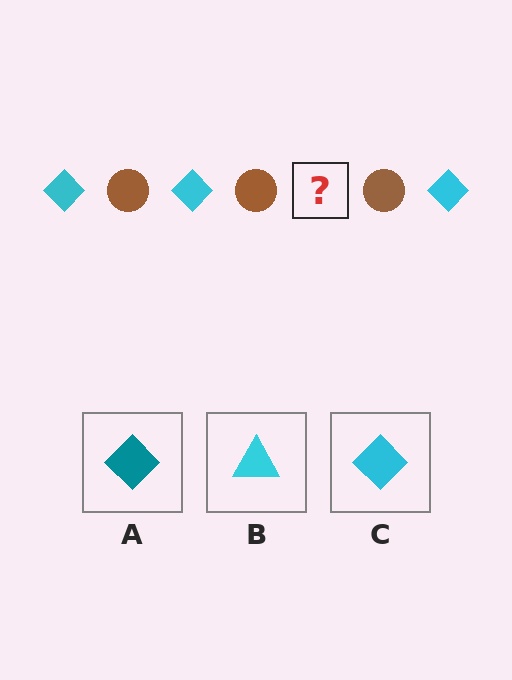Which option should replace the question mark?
Option C.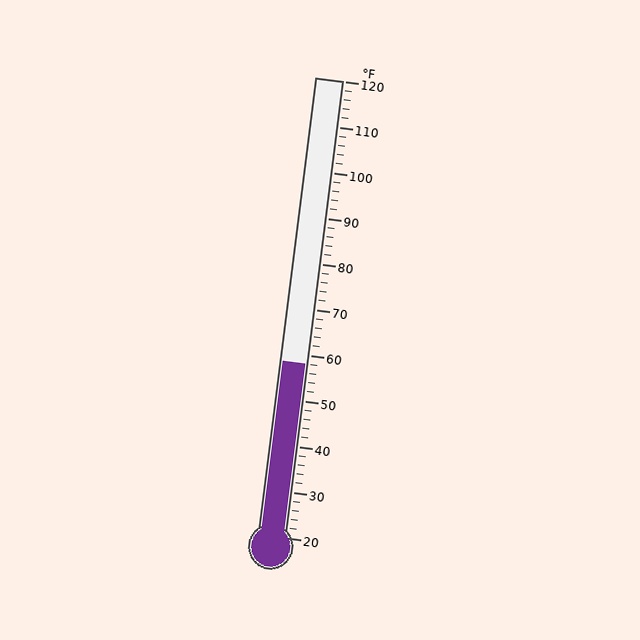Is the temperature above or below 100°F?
The temperature is below 100°F.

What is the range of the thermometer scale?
The thermometer scale ranges from 20°F to 120°F.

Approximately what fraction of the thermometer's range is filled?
The thermometer is filled to approximately 40% of its range.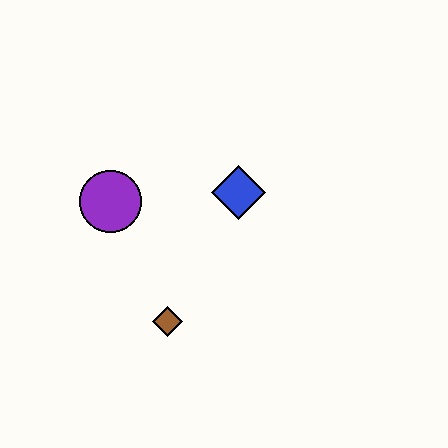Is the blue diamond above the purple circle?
Yes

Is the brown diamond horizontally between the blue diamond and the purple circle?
Yes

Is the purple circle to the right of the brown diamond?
No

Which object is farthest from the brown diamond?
The blue diamond is farthest from the brown diamond.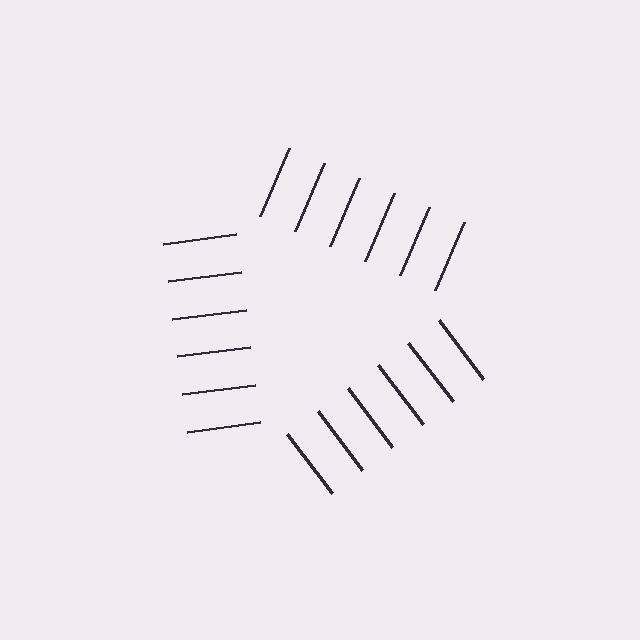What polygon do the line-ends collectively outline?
An illusory triangle — the line segments terminate on its edges but no continuous stroke is drawn.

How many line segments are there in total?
18 — 6 along each of the 3 edges.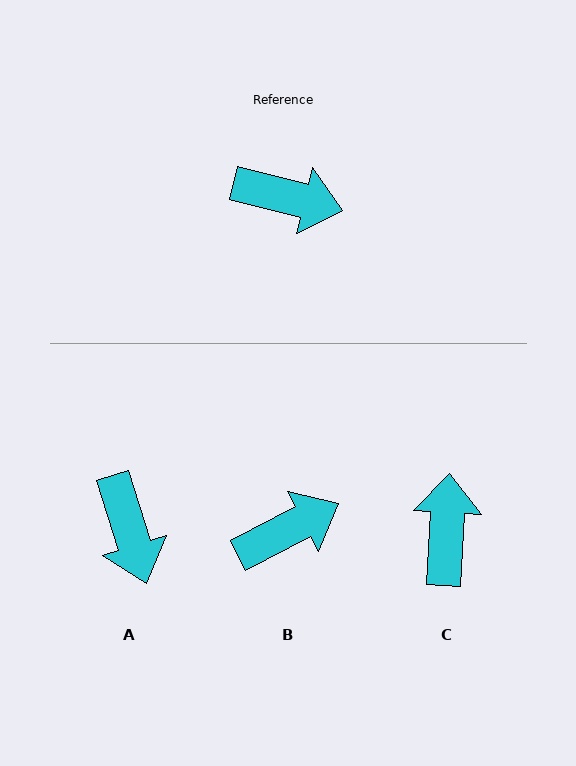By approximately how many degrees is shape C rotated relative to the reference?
Approximately 101 degrees counter-clockwise.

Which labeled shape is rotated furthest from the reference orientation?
C, about 101 degrees away.